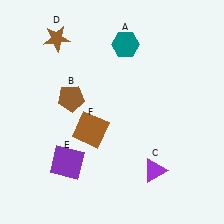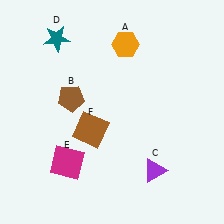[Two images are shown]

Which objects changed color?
A changed from teal to orange. D changed from brown to teal. E changed from purple to magenta.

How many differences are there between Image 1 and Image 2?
There are 3 differences between the two images.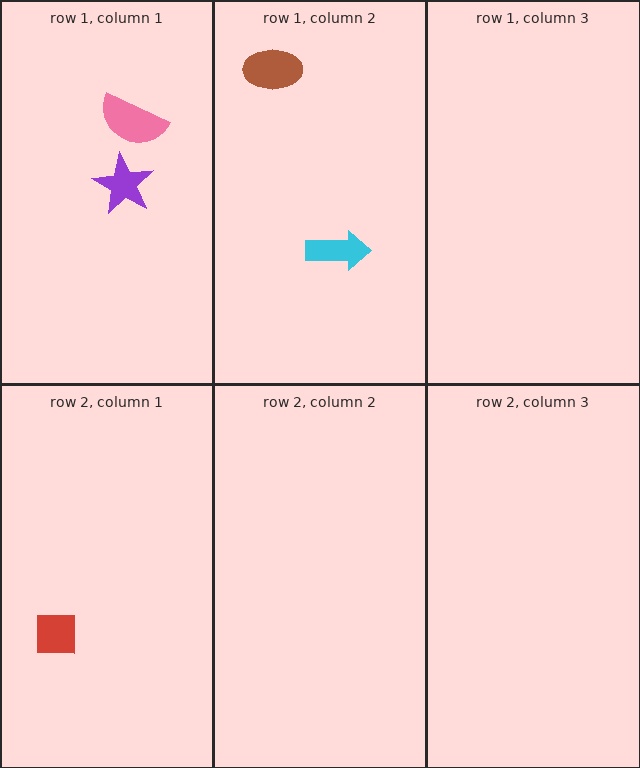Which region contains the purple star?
The row 1, column 1 region.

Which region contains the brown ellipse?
The row 1, column 2 region.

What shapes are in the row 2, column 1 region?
The red square.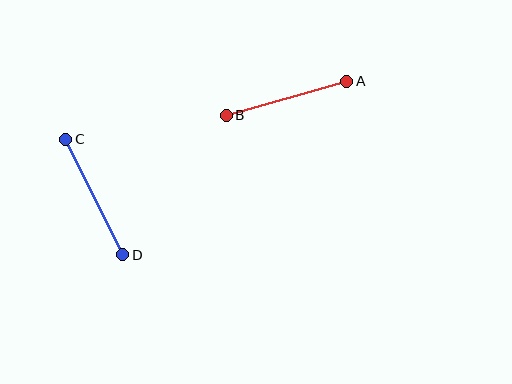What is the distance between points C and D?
The distance is approximately 129 pixels.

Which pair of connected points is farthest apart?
Points C and D are farthest apart.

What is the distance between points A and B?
The distance is approximately 125 pixels.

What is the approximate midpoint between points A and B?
The midpoint is at approximately (287, 98) pixels.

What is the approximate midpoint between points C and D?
The midpoint is at approximately (94, 197) pixels.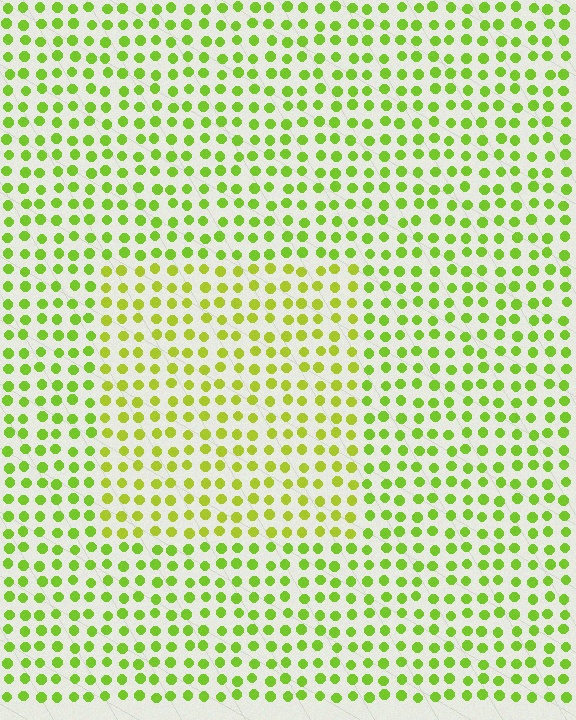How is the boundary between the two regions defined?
The boundary is defined purely by a slight shift in hue (about 20 degrees). Spacing, size, and orientation are identical on both sides.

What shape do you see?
I see a rectangle.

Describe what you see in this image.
The image is filled with small lime elements in a uniform arrangement. A rectangle-shaped region is visible where the elements are tinted to a slightly different hue, forming a subtle color boundary.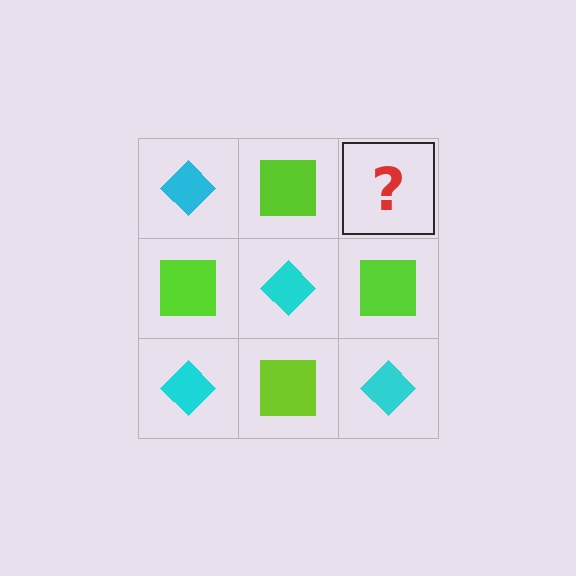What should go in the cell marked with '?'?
The missing cell should contain a cyan diamond.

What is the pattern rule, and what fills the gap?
The rule is that it alternates cyan diamond and lime square in a checkerboard pattern. The gap should be filled with a cyan diamond.